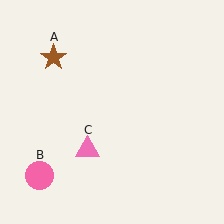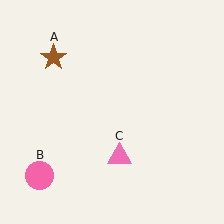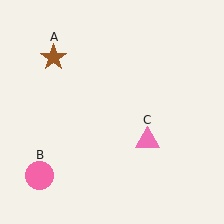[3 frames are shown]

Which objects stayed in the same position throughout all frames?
Brown star (object A) and pink circle (object B) remained stationary.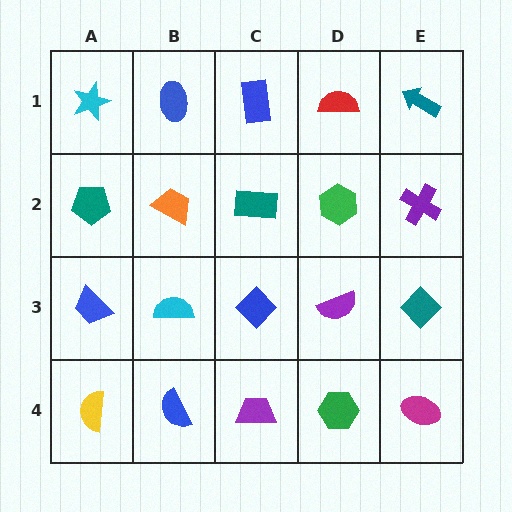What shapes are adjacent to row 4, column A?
A blue trapezoid (row 3, column A), a blue semicircle (row 4, column B).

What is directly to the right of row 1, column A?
A blue ellipse.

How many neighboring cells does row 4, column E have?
2.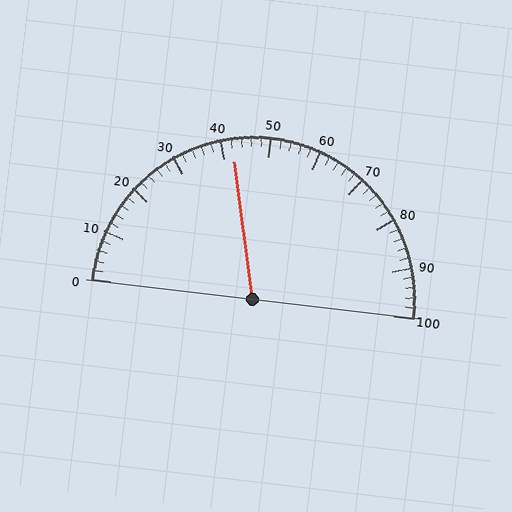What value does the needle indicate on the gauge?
The needle indicates approximately 42.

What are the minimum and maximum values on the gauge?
The gauge ranges from 0 to 100.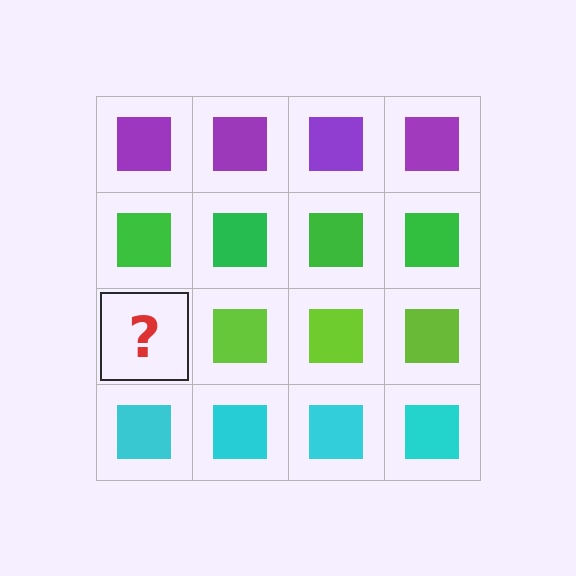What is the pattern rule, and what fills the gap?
The rule is that each row has a consistent color. The gap should be filled with a lime square.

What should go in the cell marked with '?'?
The missing cell should contain a lime square.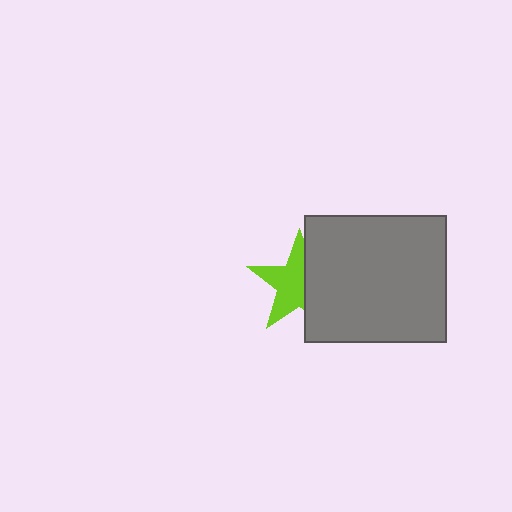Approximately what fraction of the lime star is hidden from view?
Roughly 42% of the lime star is hidden behind the gray rectangle.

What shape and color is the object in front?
The object in front is a gray rectangle.